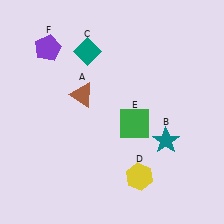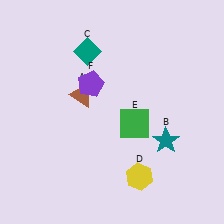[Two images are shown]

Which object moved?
The purple pentagon (F) moved right.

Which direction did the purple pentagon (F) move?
The purple pentagon (F) moved right.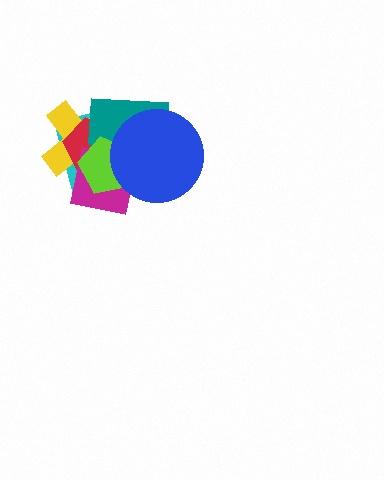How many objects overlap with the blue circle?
6 objects overlap with the blue circle.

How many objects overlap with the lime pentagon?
6 objects overlap with the lime pentagon.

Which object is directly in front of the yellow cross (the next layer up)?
The red pentagon is directly in front of the yellow cross.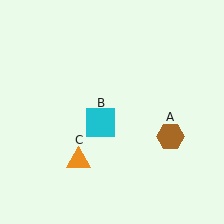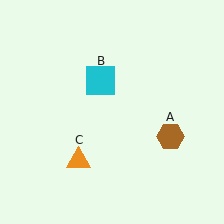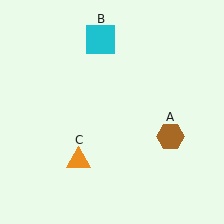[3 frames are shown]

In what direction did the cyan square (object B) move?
The cyan square (object B) moved up.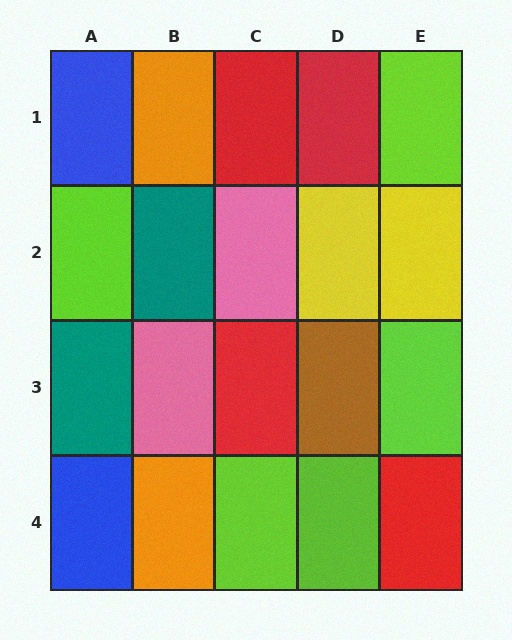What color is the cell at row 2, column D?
Yellow.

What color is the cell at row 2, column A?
Lime.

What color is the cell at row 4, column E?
Red.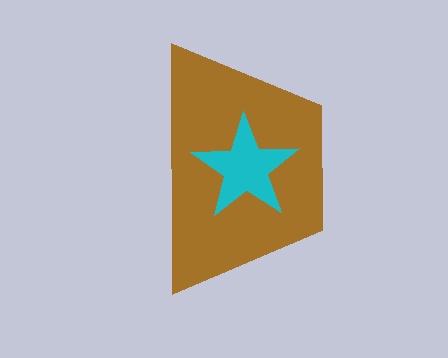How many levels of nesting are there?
2.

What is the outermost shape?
The brown trapezoid.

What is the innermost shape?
The cyan star.